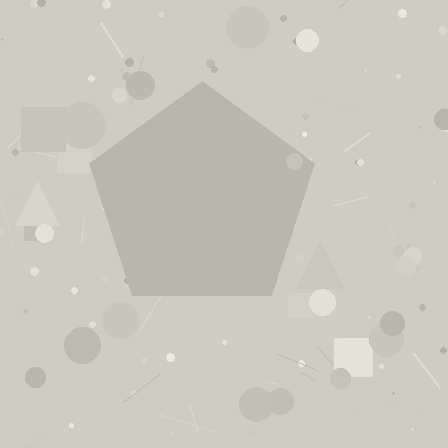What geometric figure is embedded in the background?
A pentagon is embedded in the background.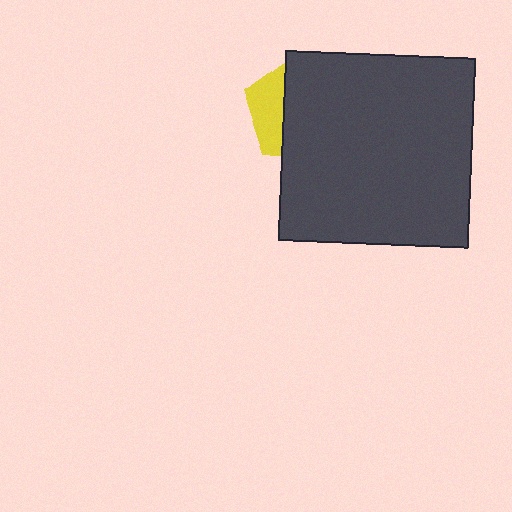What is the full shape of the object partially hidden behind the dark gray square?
The partially hidden object is a yellow pentagon.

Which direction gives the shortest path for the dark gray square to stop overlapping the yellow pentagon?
Moving right gives the shortest separation.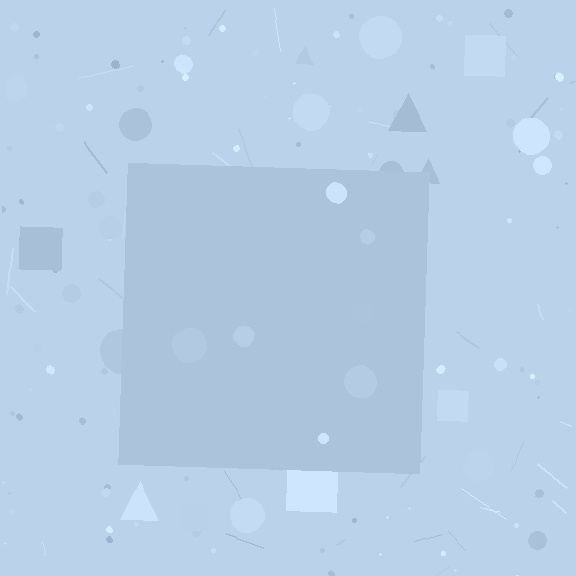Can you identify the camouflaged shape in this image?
The camouflaged shape is a square.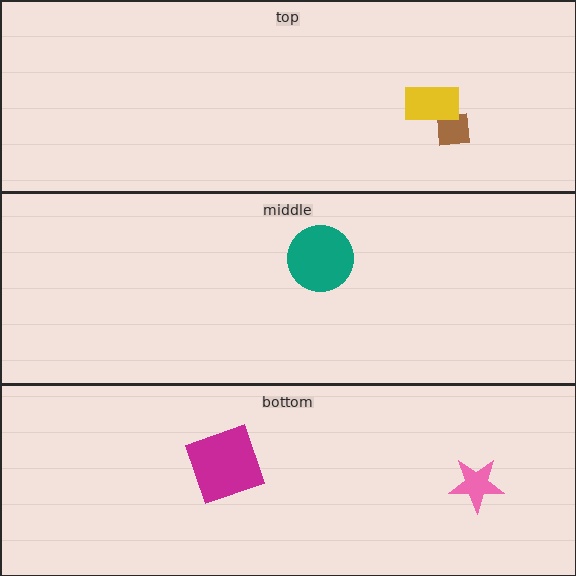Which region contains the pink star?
The bottom region.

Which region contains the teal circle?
The middle region.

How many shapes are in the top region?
2.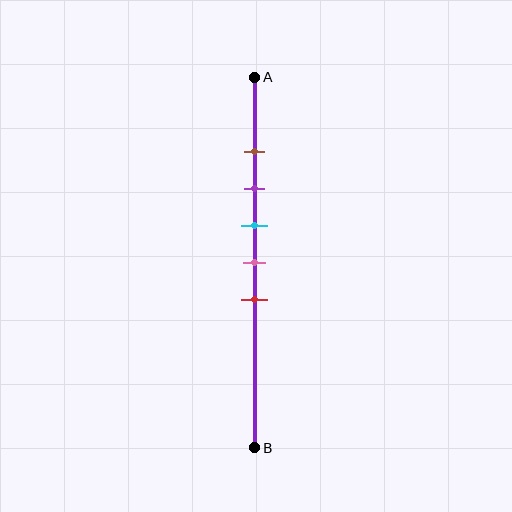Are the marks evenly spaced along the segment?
Yes, the marks are approximately evenly spaced.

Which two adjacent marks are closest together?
The brown and purple marks are the closest adjacent pair.